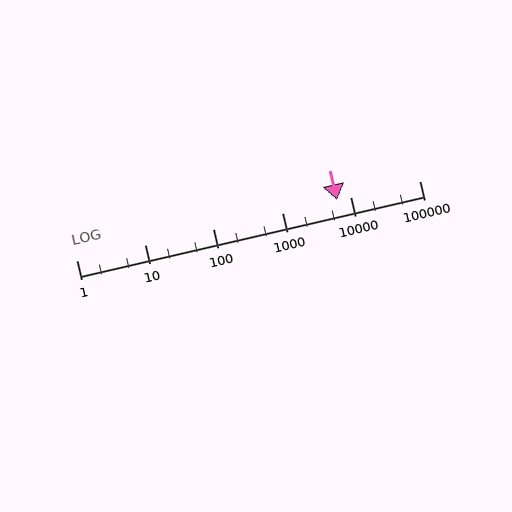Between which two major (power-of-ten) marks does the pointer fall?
The pointer is between 1000 and 10000.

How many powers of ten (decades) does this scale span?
The scale spans 5 decades, from 1 to 100000.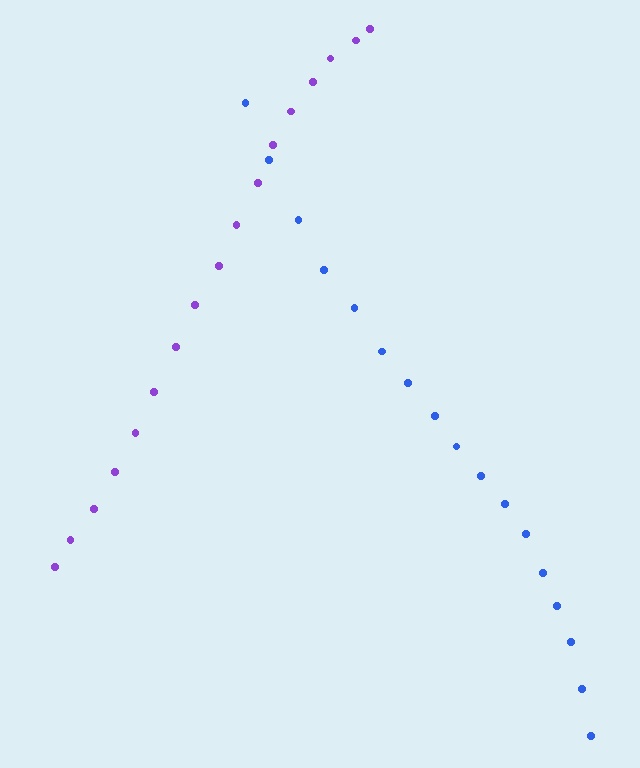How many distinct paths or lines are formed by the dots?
There are 2 distinct paths.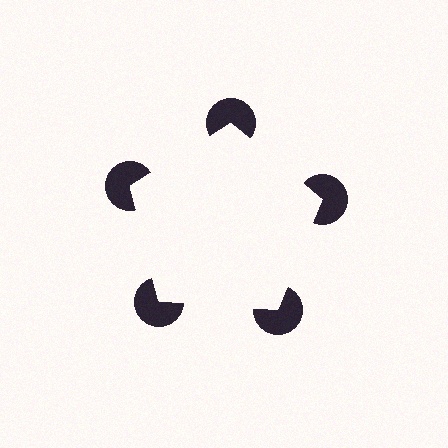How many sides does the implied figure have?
5 sides.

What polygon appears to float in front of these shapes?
An illusory pentagon — its edges are inferred from the aligned wedge cuts in the pac-man discs, not physically drawn.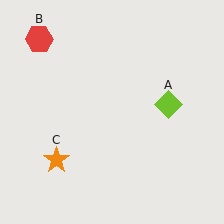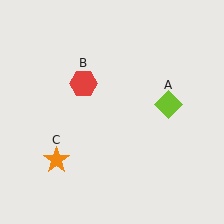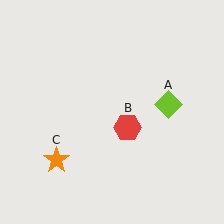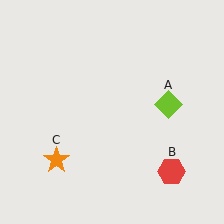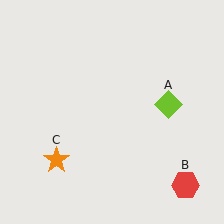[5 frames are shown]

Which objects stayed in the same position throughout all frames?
Lime diamond (object A) and orange star (object C) remained stationary.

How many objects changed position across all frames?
1 object changed position: red hexagon (object B).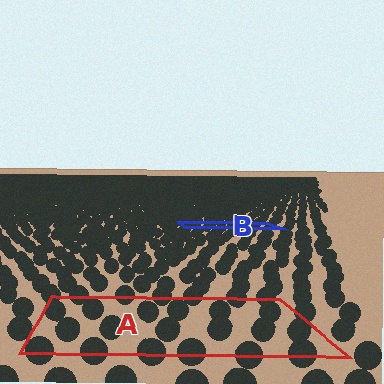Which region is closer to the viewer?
Region A is closer. The texture elements there are larger and more spread out.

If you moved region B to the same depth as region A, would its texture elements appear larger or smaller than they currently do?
They would appear larger. At a closer depth, the same texture elements are projected at a bigger on-screen size.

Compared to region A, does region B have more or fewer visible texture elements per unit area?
Region B has more texture elements per unit area — they are packed more densely because it is farther away.